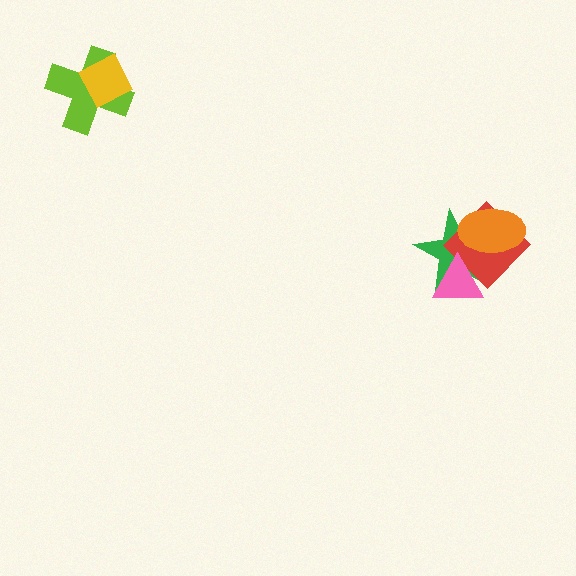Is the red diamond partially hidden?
Yes, it is partially covered by another shape.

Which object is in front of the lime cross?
The yellow diamond is in front of the lime cross.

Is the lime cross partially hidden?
Yes, it is partially covered by another shape.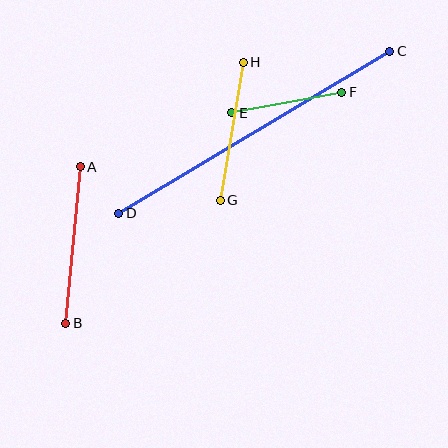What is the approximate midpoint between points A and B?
The midpoint is at approximately (73, 245) pixels.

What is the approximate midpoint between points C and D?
The midpoint is at approximately (254, 132) pixels.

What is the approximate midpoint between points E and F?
The midpoint is at approximately (287, 103) pixels.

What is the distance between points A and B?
The distance is approximately 157 pixels.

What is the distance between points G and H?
The distance is approximately 140 pixels.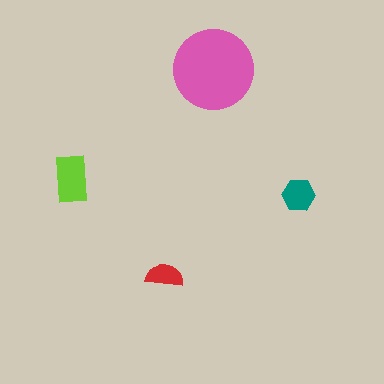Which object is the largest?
The pink circle.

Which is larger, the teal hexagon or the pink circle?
The pink circle.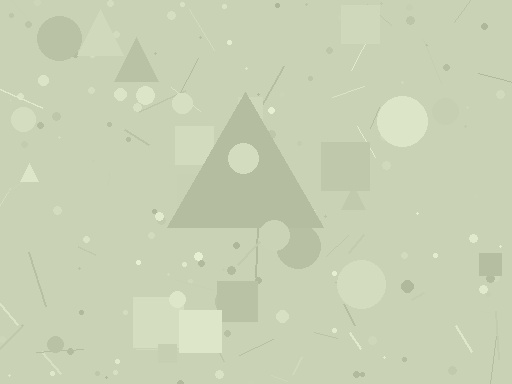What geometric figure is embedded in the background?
A triangle is embedded in the background.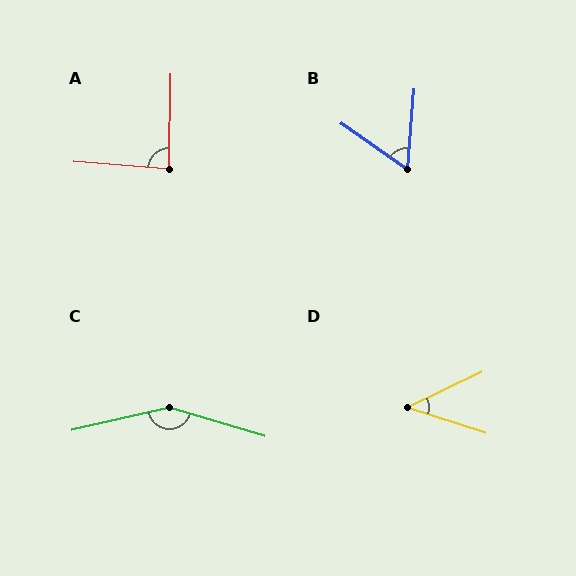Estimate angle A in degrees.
Approximately 86 degrees.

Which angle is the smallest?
D, at approximately 44 degrees.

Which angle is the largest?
C, at approximately 150 degrees.